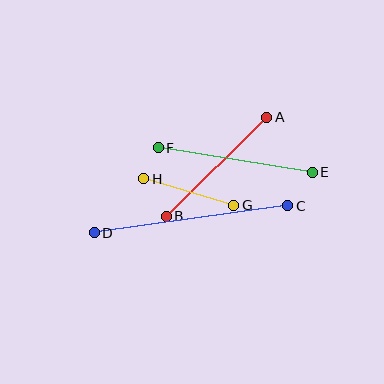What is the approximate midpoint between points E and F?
The midpoint is at approximately (235, 160) pixels.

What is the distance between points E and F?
The distance is approximately 156 pixels.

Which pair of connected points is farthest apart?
Points C and D are farthest apart.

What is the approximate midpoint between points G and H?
The midpoint is at approximately (189, 192) pixels.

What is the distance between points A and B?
The distance is approximately 141 pixels.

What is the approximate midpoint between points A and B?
The midpoint is at approximately (217, 167) pixels.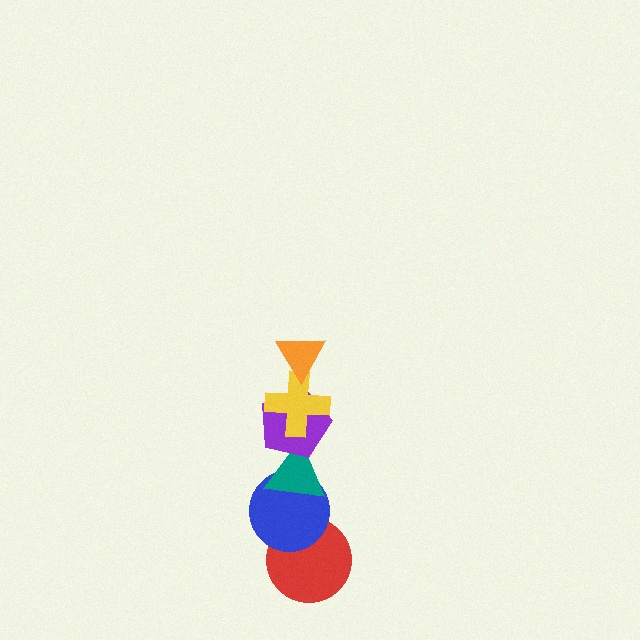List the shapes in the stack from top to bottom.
From top to bottom: the orange triangle, the yellow cross, the purple pentagon, the teal triangle, the blue circle, the red circle.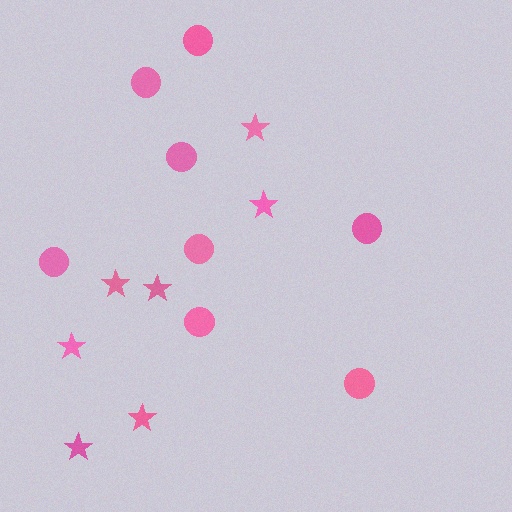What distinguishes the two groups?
There are 2 groups: one group of stars (7) and one group of circles (8).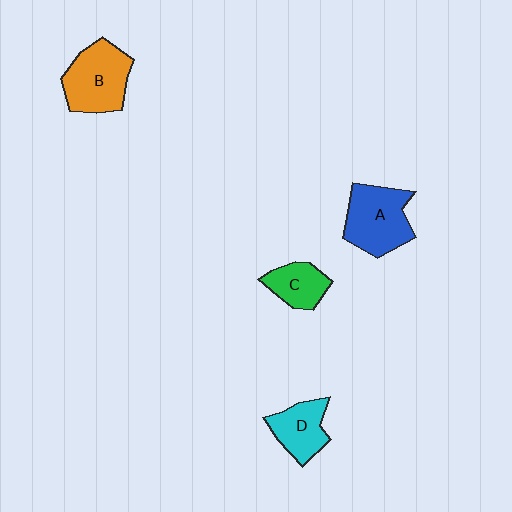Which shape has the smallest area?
Shape C (green).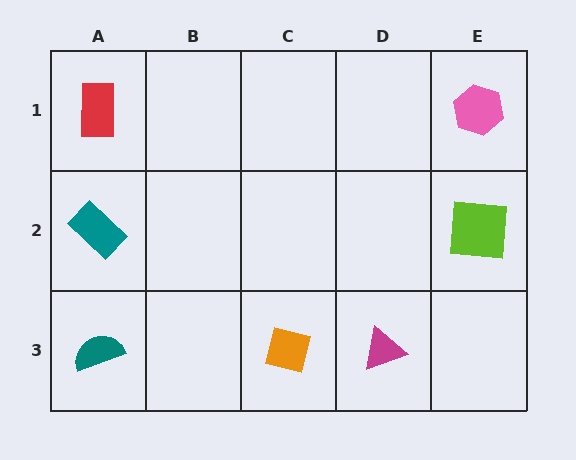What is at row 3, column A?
A teal semicircle.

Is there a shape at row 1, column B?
No, that cell is empty.